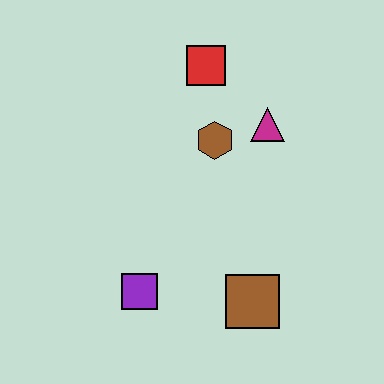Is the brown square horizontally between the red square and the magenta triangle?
Yes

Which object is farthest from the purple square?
The red square is farthest from the purple square.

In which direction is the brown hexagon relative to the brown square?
The brown hexagon is above the brown square.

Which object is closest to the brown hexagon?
The magenta triangle is closest to the brown hexagon.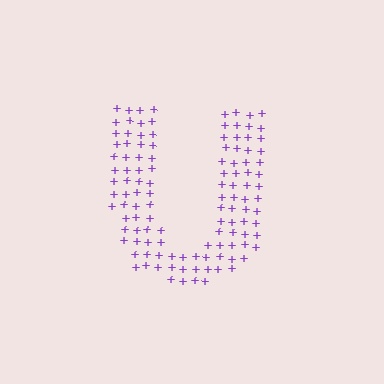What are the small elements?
The small elements are plus signs.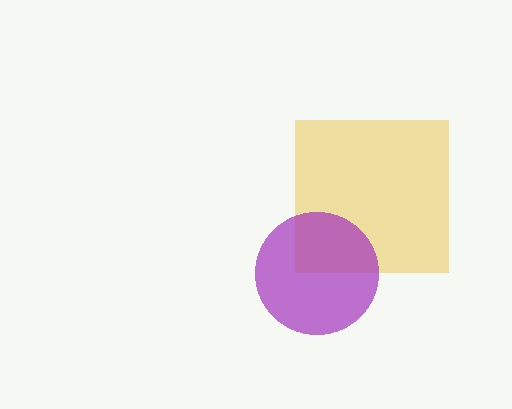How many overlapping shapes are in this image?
There are 2 overlapping shapes in the image.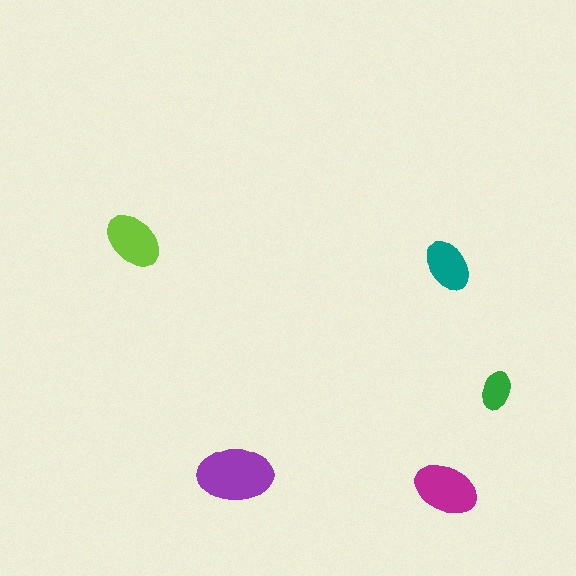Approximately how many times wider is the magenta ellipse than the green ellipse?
About 1.5 times wider.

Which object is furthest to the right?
The green ellipse is rightmost.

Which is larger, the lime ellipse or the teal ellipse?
The lime one.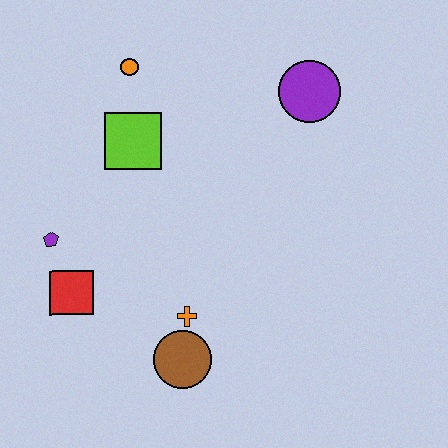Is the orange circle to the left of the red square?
No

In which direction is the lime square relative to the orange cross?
The lime square is above the orange cross.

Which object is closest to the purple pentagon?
The red square is closest to the purple pentagon.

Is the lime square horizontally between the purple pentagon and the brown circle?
Yes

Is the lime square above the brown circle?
Yes